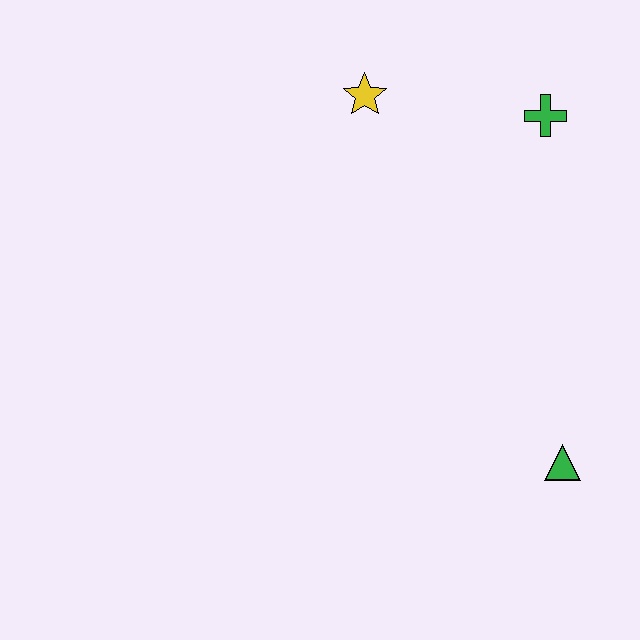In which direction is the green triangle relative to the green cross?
The green triangle is below the green cross.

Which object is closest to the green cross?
The yellow star is closest to the green cross.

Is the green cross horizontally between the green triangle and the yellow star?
Yes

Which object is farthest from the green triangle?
The yellow star is farthest from the green triangle.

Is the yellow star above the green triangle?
Yes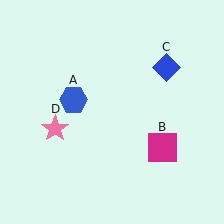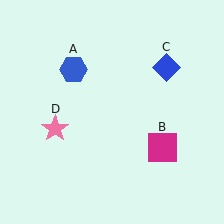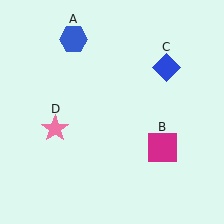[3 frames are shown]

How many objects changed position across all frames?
1 object changed position: blue hexagon (object A).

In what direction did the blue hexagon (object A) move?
The blue hexagon (object A) moved up.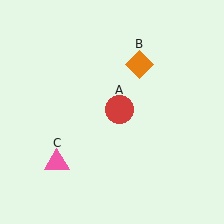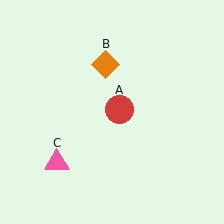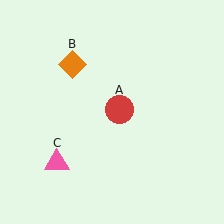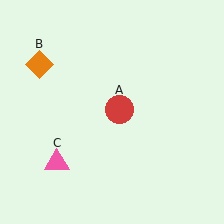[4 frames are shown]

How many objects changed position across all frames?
1 object changed position: orange diamond (object B).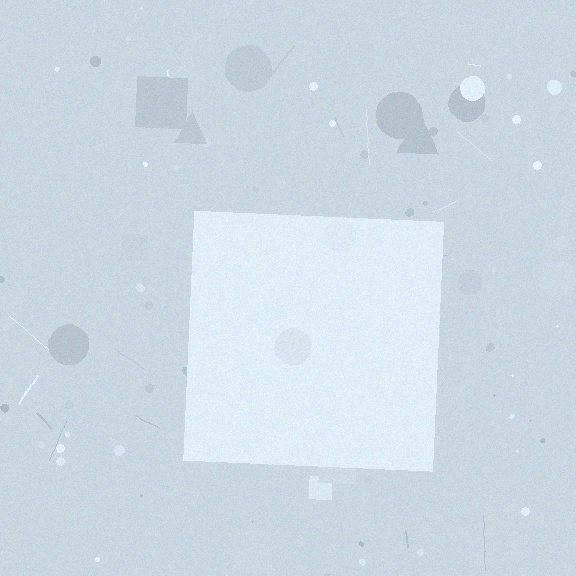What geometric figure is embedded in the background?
A square is embedded in the background.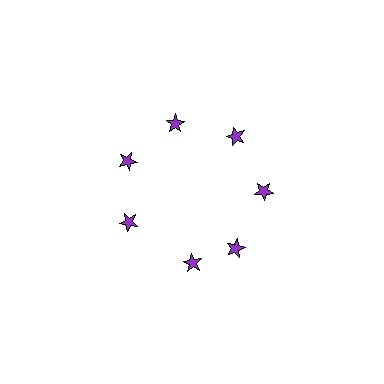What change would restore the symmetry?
The symmetry would be restored by rotating it back into even spacing with its neighbors so that all 7 stars sit at equal angles and equal distance from the center.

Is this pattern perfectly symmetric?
No. The 7 purple stars are arranged in a ring, but one element near the 6 o'clock position is rotated out of alignment along the ring, breaking the 7-fold rotational symmetry.